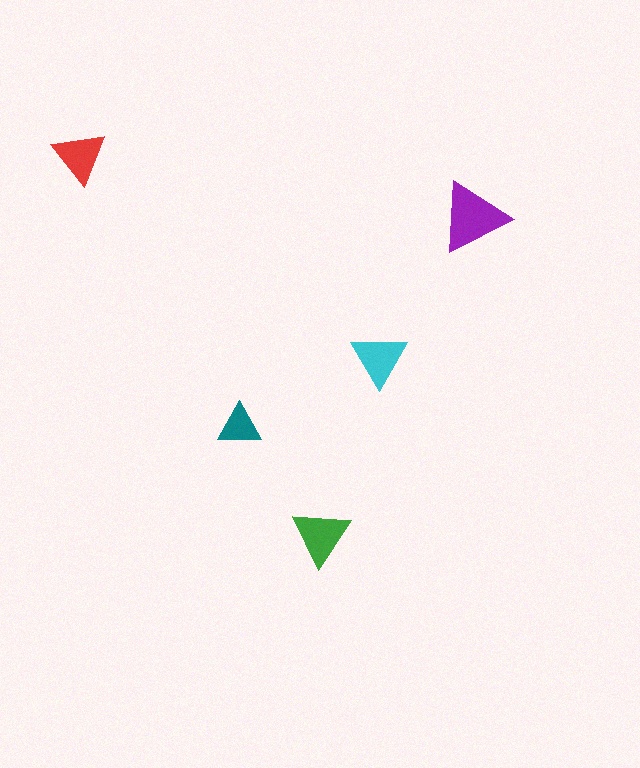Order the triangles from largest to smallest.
the purple one, the green one, the cyan one, the red one, the teal one.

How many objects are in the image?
There are 5 objects in the image.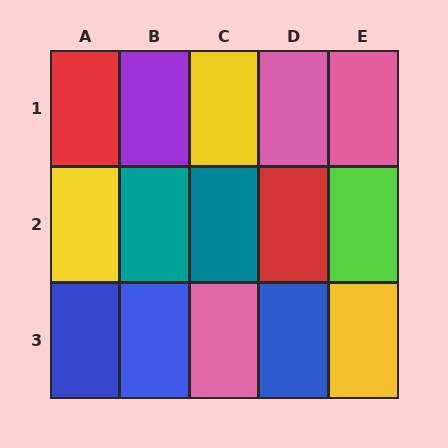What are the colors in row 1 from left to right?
Red, purple, yellow, pink, pink.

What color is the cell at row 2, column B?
Teal.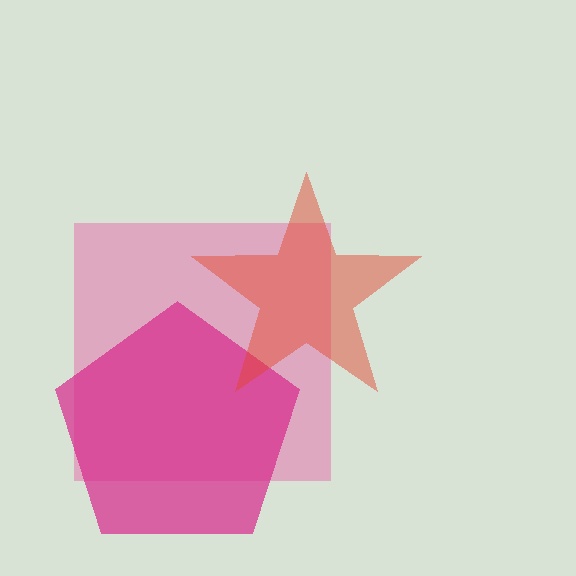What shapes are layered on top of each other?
The layered shapes are: a pink square, a magenta pentagon, a red star.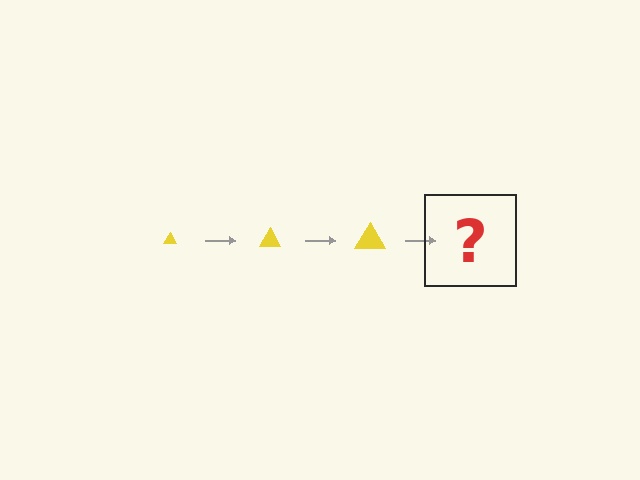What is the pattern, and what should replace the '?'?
The pattern is that the triangle gets progressively larger each step. The '?' should be a yellow triangle, larger than the previous one.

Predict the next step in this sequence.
The next step is a yellow triangle, larger than the previous one.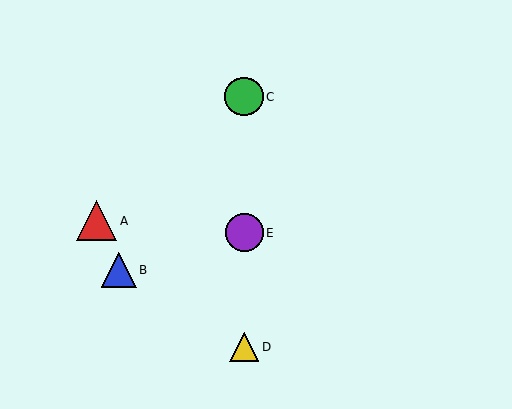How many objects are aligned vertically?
3 objects (C, D, E) are aligned vertically.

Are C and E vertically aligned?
Yes, both are at x≈244.